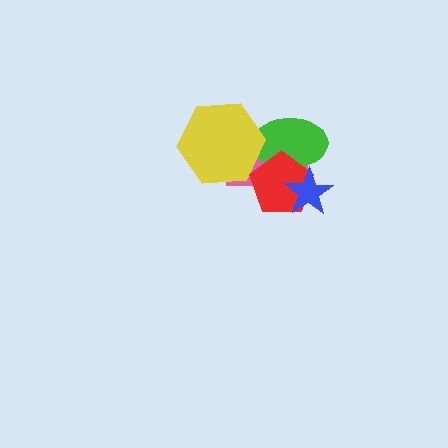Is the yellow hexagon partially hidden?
No, no other shape covers it.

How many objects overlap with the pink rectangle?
4 objects overlap with the pink rectangle.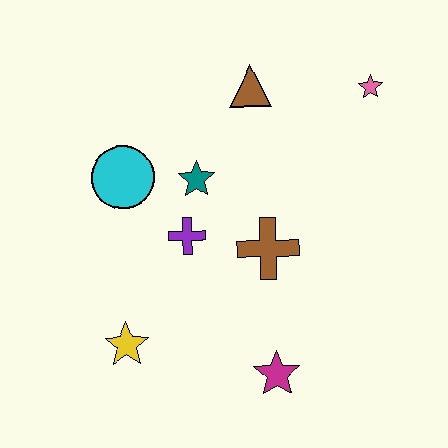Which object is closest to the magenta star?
The brown cross is closest to the magenta star.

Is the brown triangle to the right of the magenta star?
No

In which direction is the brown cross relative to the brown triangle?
The brown cross is below the brown triangle.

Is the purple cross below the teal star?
Yes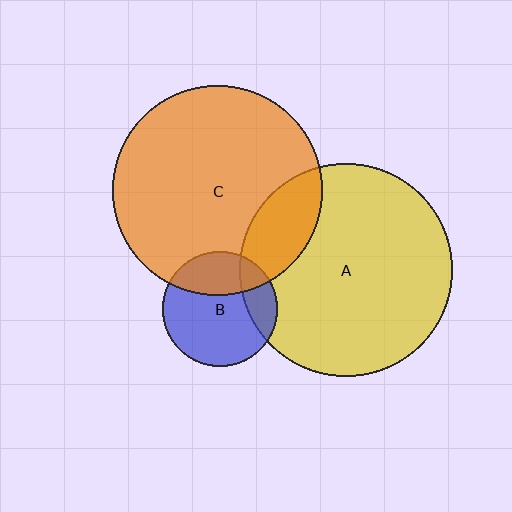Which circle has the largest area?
Circle A (yellow).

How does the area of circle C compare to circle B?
Approximately 3.3 times.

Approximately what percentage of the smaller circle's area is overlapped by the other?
Approximately 20%.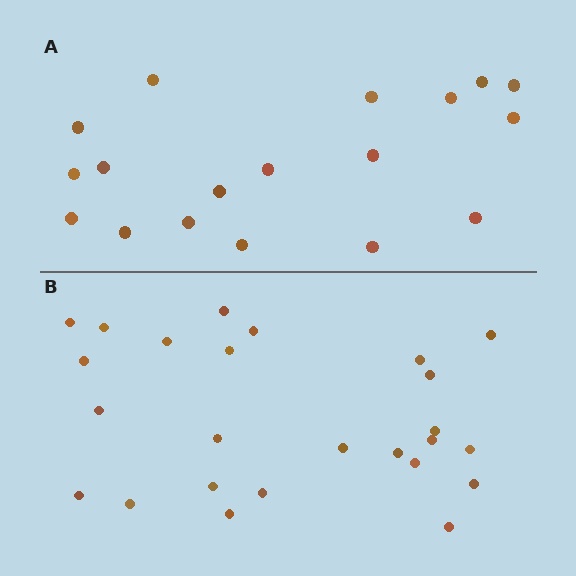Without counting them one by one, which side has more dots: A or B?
Region B (the bottom region) has more dots.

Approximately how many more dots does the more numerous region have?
Region B has roughly 8 or so more dots than region A.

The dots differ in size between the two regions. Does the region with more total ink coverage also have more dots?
No. Region A has more total ink coverage because its dots are larger, but region B actually contains more individual dots. Total area can be misleading — the number of items is what matters here.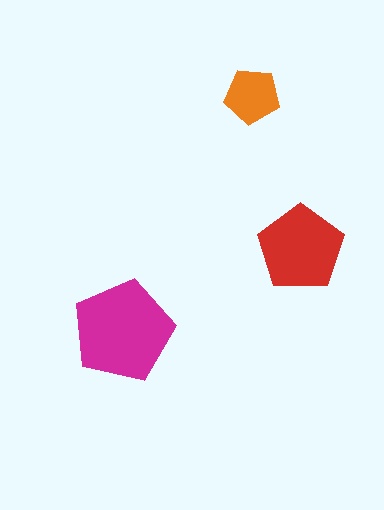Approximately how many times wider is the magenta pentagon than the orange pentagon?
About 2 times wider.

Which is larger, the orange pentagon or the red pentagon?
The red one.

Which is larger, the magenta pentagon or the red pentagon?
The magenta one.